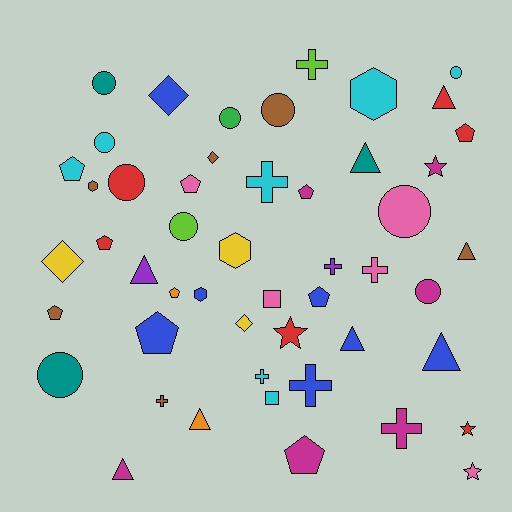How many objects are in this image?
There are 50 objects.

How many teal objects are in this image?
There are 3 teal objects.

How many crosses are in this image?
There are 8 crosses.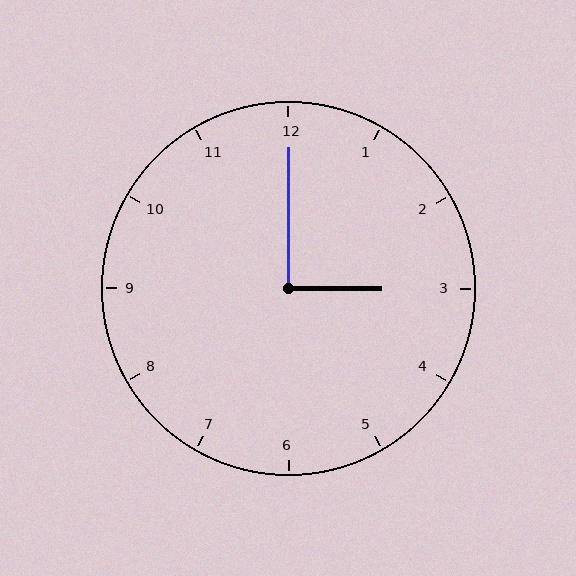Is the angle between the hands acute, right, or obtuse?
It is right.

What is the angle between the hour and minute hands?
Approximately 90 degrees.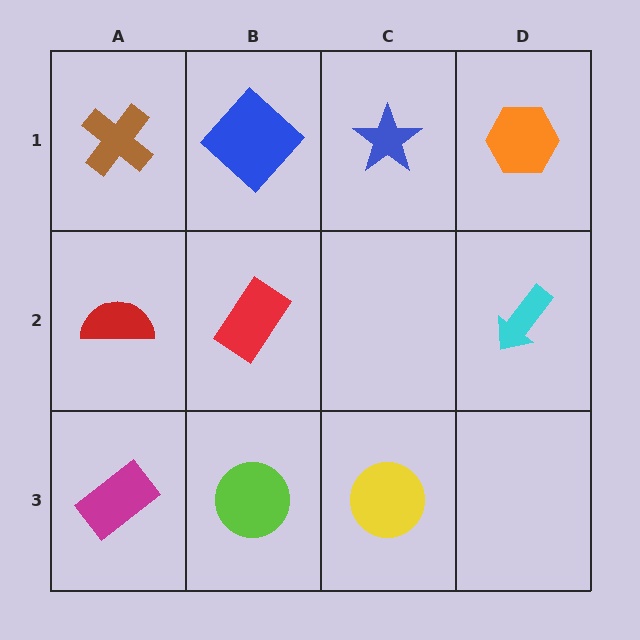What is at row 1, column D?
An orange hexagon.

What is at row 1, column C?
A blue star.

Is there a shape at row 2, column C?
No, that cell is empty.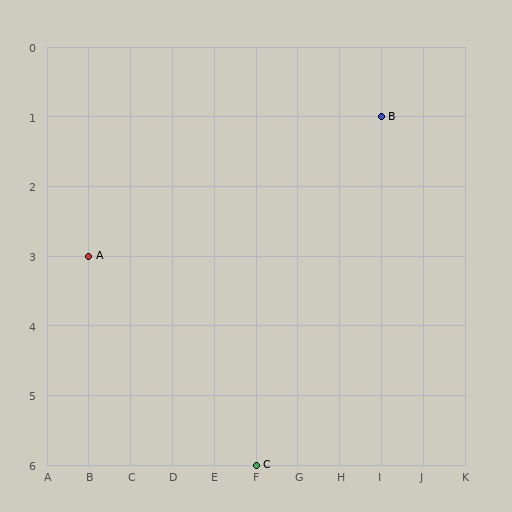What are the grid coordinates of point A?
Point A is at grid coordinates (B, 3).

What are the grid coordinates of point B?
Point B is at grid coordinates (I, 1).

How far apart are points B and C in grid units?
Points B and C are 3 columns and 5 rows apart (about 5.8 grid units diagonally).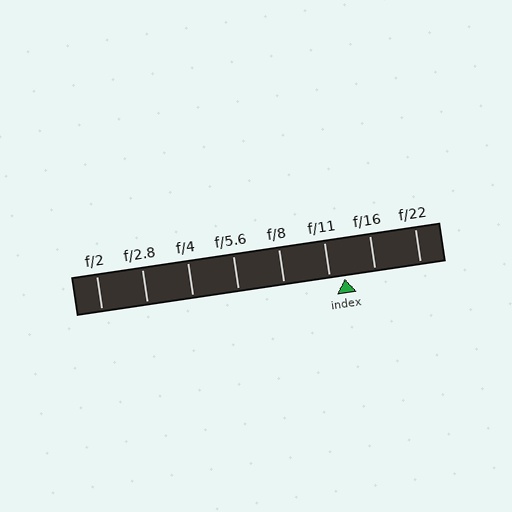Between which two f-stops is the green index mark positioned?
The index mark is between f/11 and f/16.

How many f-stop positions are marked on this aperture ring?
There are 8 f-stop positions marked.